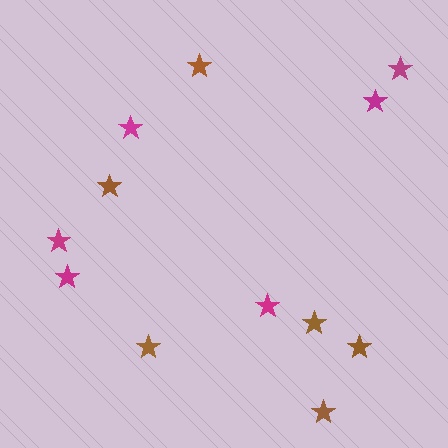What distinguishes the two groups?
There are 2 groups: one group of brown stars (6) and one group of magenta stars (6).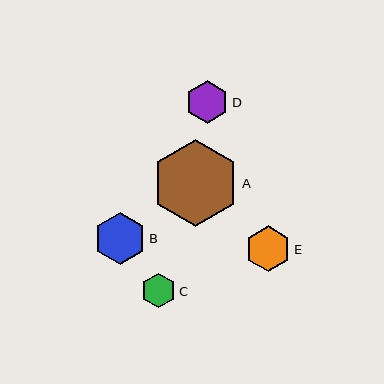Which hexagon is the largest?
Hexagon A is the largest with a size of approximately 87 pixels.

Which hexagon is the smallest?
Hexagon C is the smallest with a size of approximately 34 pixels.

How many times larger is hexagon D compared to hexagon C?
Hexagon D is approximately 1.2 times the size of hexagon C.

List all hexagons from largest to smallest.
From largest to smallest: A, B, E, D, C.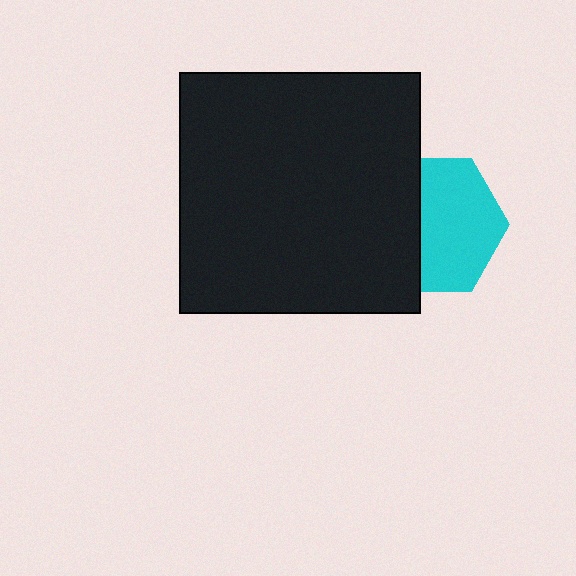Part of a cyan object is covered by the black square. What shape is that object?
It is a hexagon.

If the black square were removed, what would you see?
You would see the complete cyan hexagon.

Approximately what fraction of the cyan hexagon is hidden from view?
Roughly 40% of the cyan hexagon is hidden behind the black square.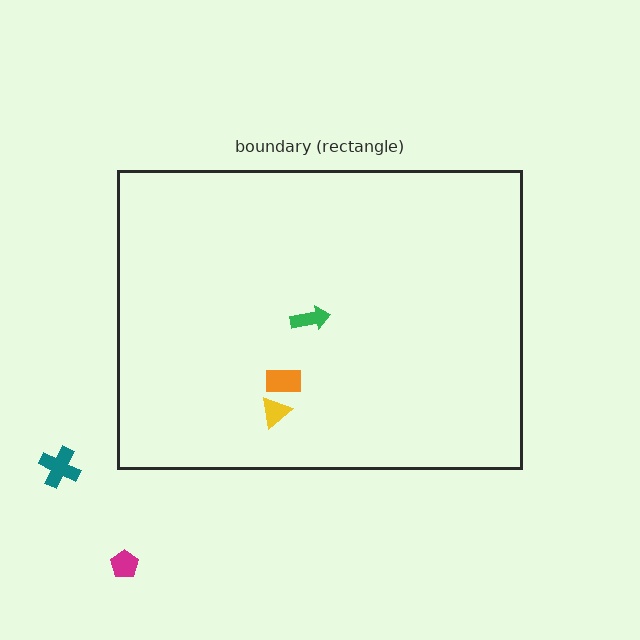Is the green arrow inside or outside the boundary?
Inside.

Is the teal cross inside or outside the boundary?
Outside.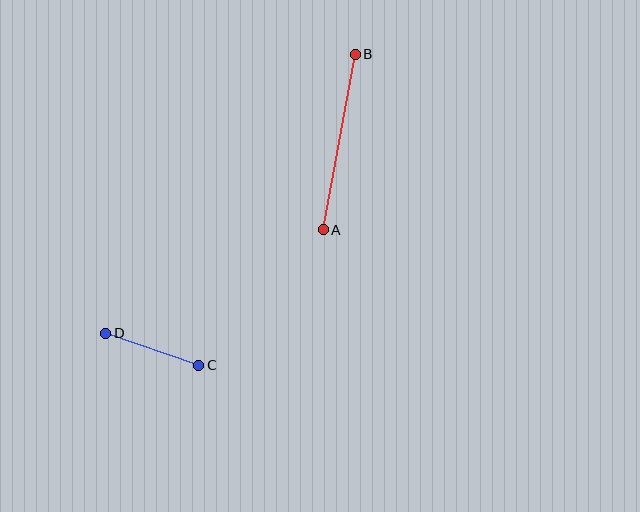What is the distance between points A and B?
The distance is approximately 179 pixels.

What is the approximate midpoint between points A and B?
The midpoint is at approximately (339, 142) pixels.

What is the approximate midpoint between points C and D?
The midpoint is at approximately (152, 349) pixels.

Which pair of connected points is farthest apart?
Points A and B are farthest apart.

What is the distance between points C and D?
The distance is approximately 99 pixels.